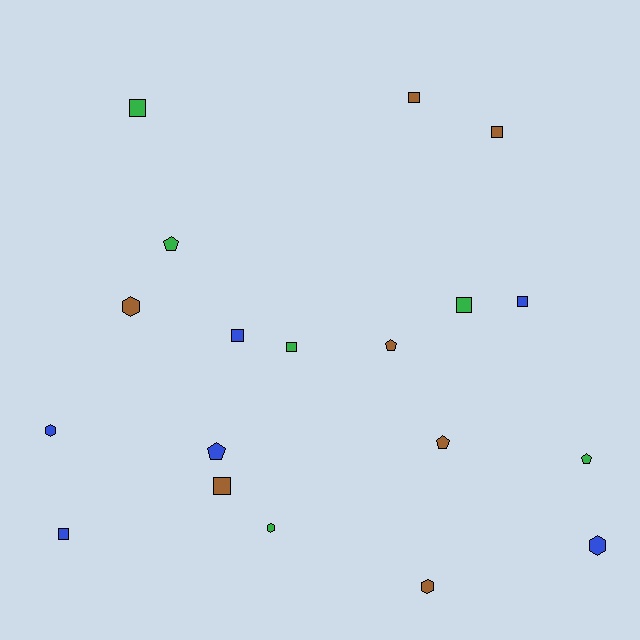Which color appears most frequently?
Brown, with 7 objects.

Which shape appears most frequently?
Square, with 9 objects.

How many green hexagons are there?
There is 1 green hexagon.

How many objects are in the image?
There are 19 objects.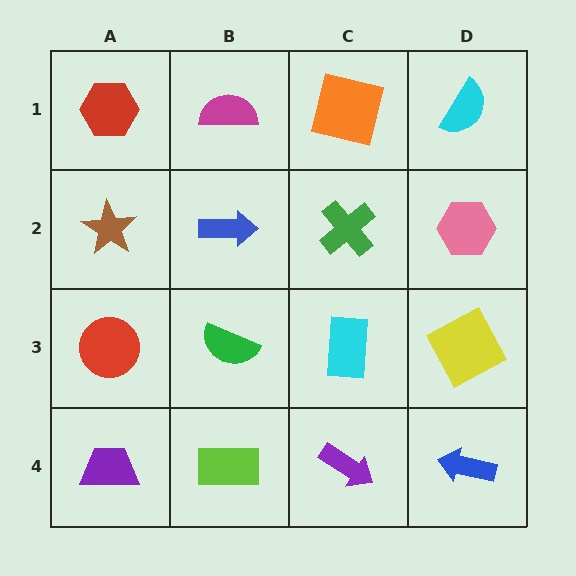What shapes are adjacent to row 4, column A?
A red circle (row 3, column A), a lime rectangle (row 4, column B).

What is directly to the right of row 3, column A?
A green semicircle.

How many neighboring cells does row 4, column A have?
2.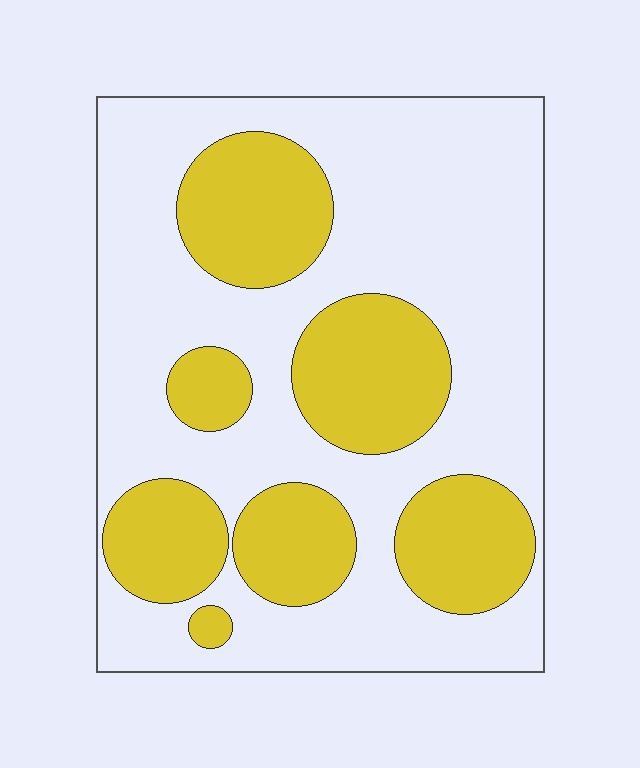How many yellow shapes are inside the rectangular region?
7.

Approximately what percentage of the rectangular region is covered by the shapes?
Approximately 35%.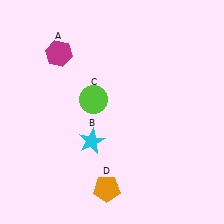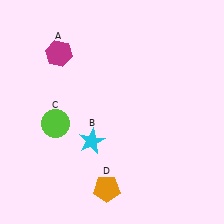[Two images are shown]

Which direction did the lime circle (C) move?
The lime circle (C) moved left.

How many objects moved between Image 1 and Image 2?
1 object moved between the two images.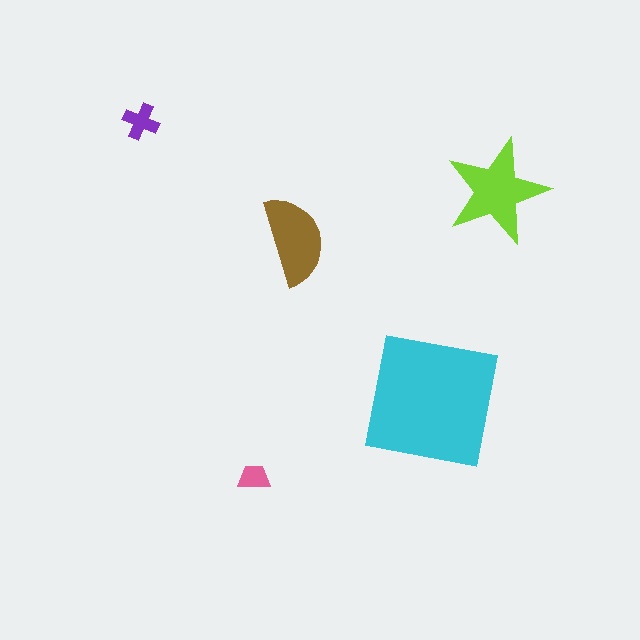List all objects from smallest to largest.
The pink trapezoid, the purple cross, the brown semicircle, the lime star, the cyan square.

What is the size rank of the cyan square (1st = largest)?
1st.